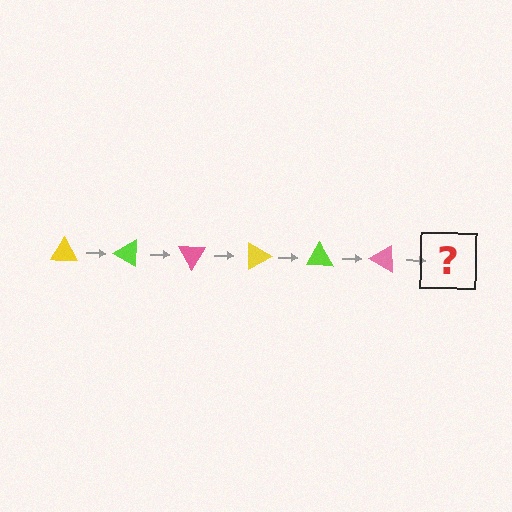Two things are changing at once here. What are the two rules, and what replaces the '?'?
The two rules are that it rotates 30 degrees each step and the color cycles through yellow, lime, and pink. The '?' should be a yellow triangle, rotated 180 degrees from the start.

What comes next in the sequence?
The next element should be a yellow triangle, rotated 180 degrees from the start.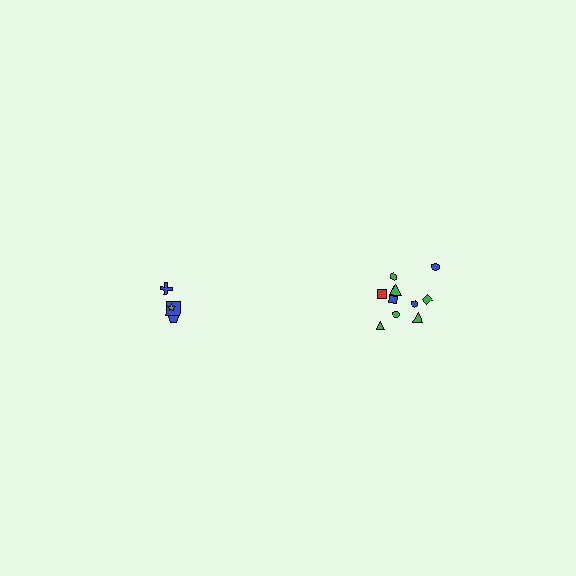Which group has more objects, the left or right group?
The right group.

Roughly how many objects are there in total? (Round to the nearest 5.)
Roughly 15 objects in total.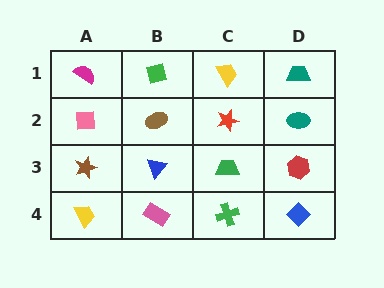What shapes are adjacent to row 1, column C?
A red star (row 2, column C), a green square (row 1, column B), a teal trapezoid (row 1, column D).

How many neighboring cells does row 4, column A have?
2.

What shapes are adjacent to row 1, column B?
A brown ellipse (row 2, column B), a magenta semicircle (row 1, column A), a yellow trapezoid (row 1, column C).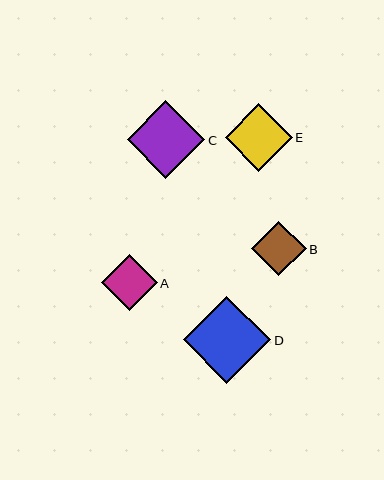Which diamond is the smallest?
Diamond B is the smallest with a size of approximately 55 pixels.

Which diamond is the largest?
Diamond D is the largest with a size of approximately 88 pixels.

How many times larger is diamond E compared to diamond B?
Diamond E is approximately 1.2 times the size of diamond B.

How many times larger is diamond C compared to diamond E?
Diamond C is approximately 1.2 times the size of diamond E.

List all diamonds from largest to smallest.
From largest to smallest: D, C, E, A, B.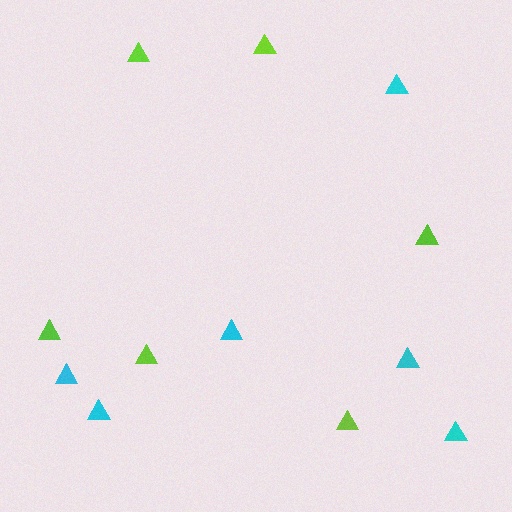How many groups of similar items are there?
There are 2 groups: one group of lime triangles (6) and one group of cyan triangles (6).